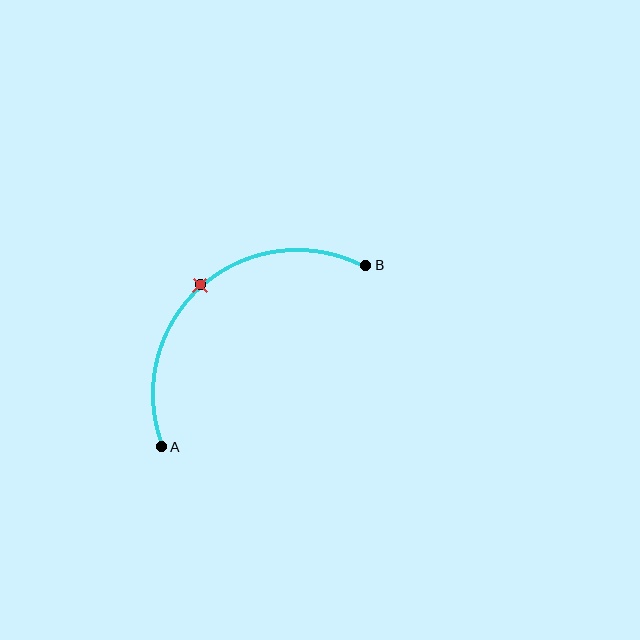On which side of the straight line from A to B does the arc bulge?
The arc bulges above and to the left of the straight line connecting A and B.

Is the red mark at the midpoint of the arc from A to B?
Yes. The red mark lies on the arc at equal arc-length from both A and B — it is the arc midpoint.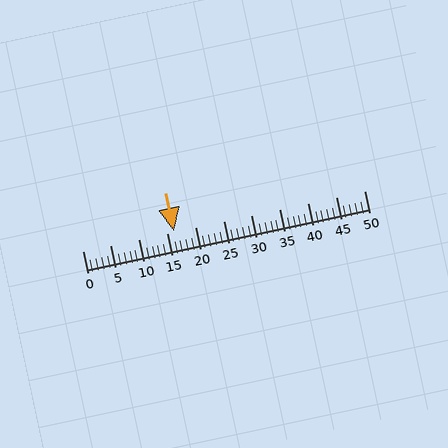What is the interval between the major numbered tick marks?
The major tick marks are spaced 5 units apart.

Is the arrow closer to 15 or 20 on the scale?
The arrow is closer to 15.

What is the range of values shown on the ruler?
The ruler shows values from 0 to 50.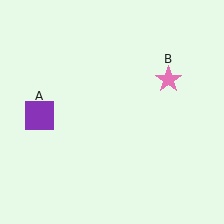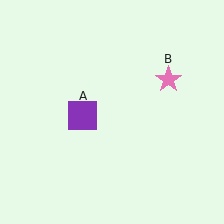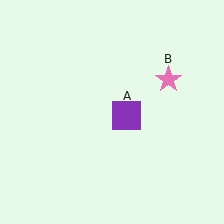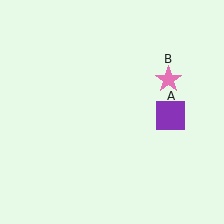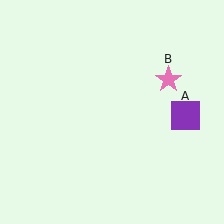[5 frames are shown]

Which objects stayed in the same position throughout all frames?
Pink star (object B) remained stationary.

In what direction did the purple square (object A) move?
The purple square (object A) moved right.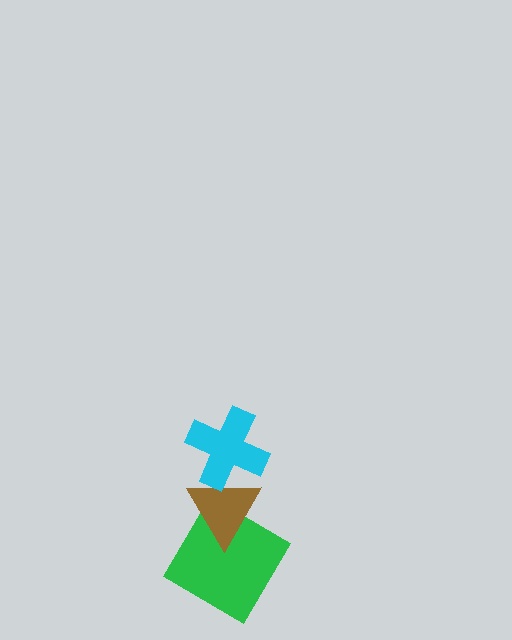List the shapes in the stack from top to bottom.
From top to bottom: the cyan cross, the brown triangle, the green diamond.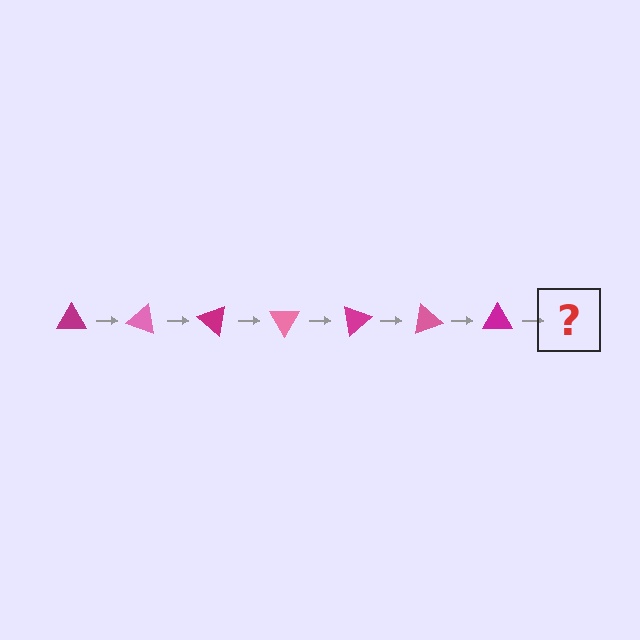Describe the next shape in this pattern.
It should be a pink triangle, rotated 140 degrees from the start.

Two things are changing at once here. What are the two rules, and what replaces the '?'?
The two rules are that it rotates 20 degrees each step and the color cycles through magenta and pink. The '?' should be a pink triangle, rotated 140 degrees from the start.